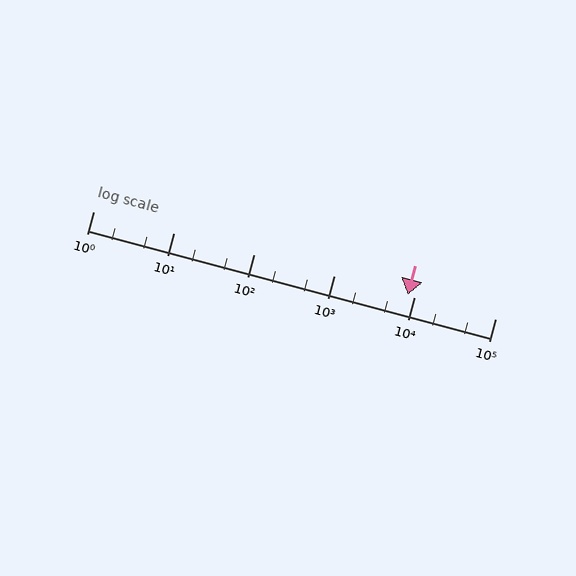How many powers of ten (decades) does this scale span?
The scale spans 5 decades, from 1 to 100000.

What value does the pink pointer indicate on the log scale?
The pointer indicates approximately 8200.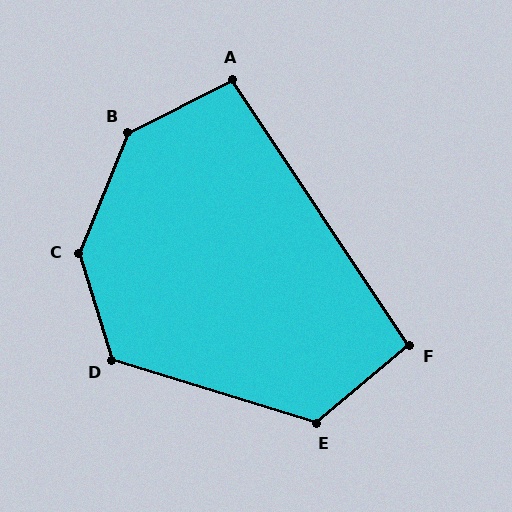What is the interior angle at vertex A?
Approximately 97 degrees (obtuse).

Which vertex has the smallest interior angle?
F, at approximately 96 degrees.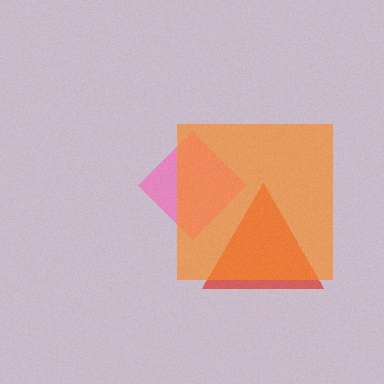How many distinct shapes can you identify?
There are 3 distinct shapes: a red triangle, a pink diamond, an orange square.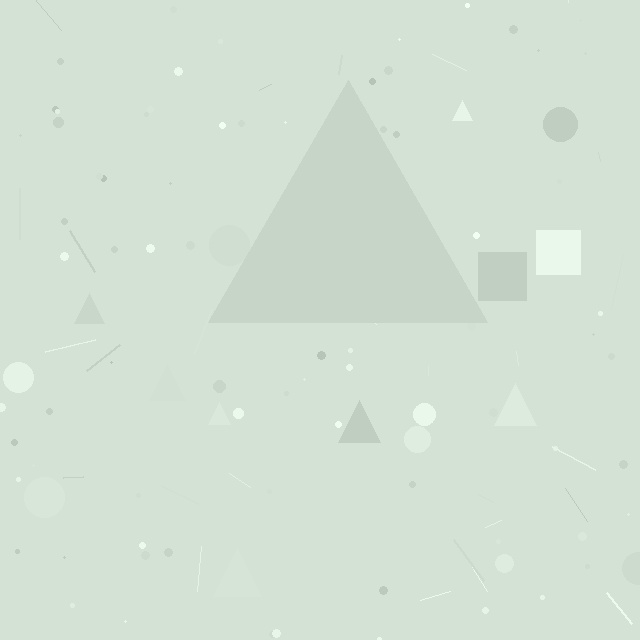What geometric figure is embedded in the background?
A triangle is embedded in the background.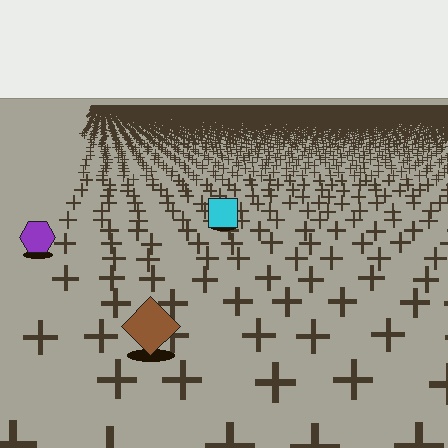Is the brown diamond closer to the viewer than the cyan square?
Yes. The brown diamond is closer — you can tell from the texture gradient: the ground texture is coarser near it.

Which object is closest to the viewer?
The brown diamond is closest. The texture marks near it are larger and more spread out.